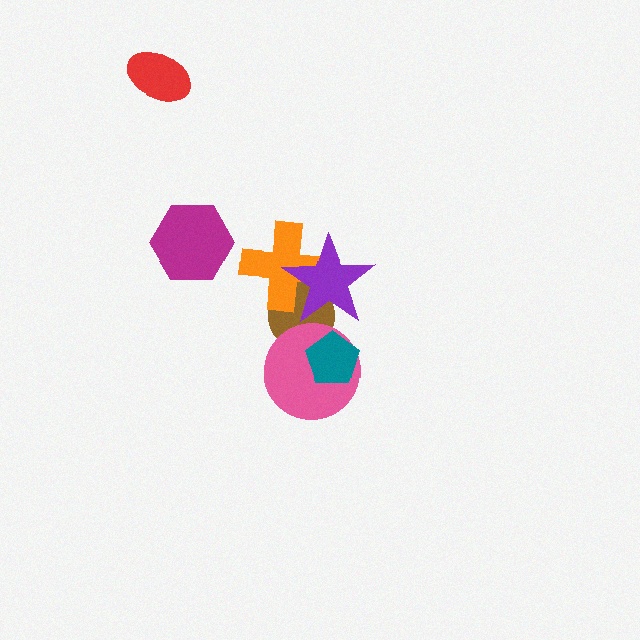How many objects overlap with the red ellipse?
0 objects overlap with the red ellipse.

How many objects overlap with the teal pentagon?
2 objects overlap with the teal pentagon.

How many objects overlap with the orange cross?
2 objects overlap with the orange cross.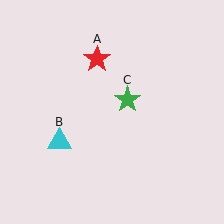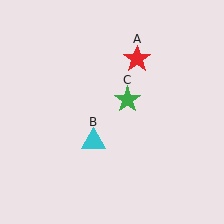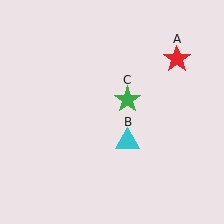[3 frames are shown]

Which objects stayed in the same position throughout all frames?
Green star (object C) remained stationary.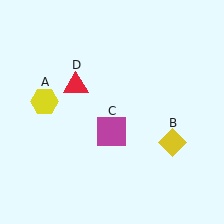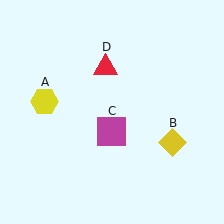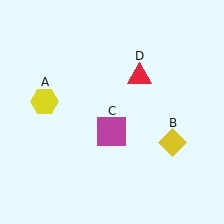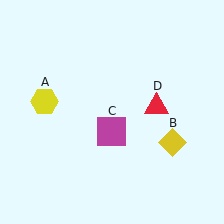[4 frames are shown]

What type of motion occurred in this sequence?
The red triangle (object D) rotated clockwise around the center of the scene.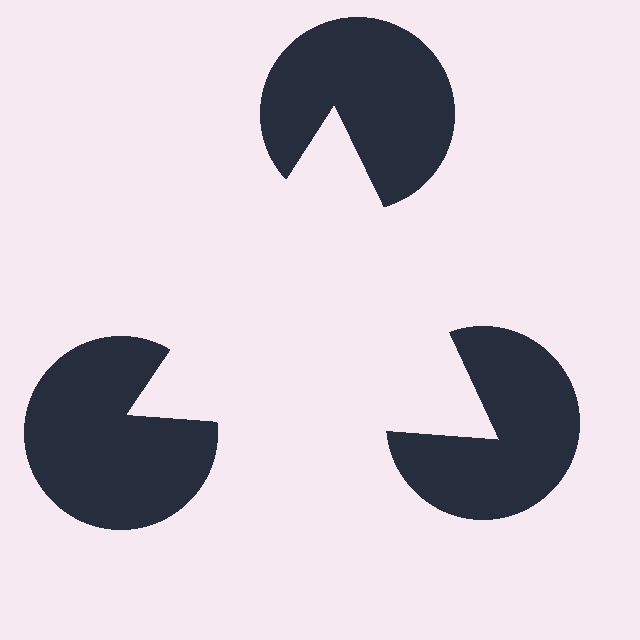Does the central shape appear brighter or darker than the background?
It typically appears slightly brighter than the background, even though no actual brightness change is drawn.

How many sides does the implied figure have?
3 sides.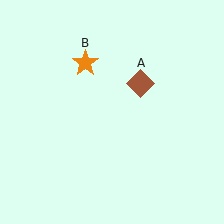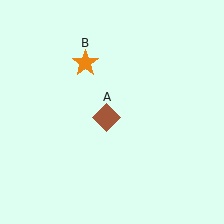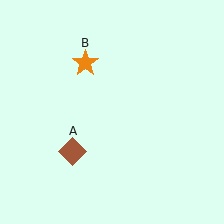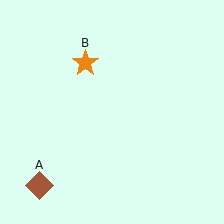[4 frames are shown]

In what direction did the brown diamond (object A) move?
The brown diamond (object A) moved down and to the left.